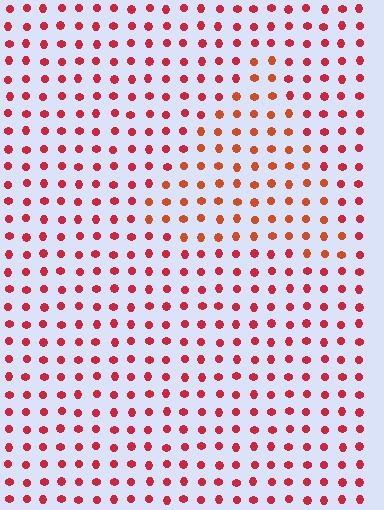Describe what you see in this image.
The image is filled with small red elements in a uniform arrangement. A triangle-shaped region is visible where the elements are tinted to a slightly different hue, forming a subtle color boundary.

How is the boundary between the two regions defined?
The boundary is defined purely by a slight shift in hue (about 24 degrees). Spacing, size, and orientation are identical on both sides.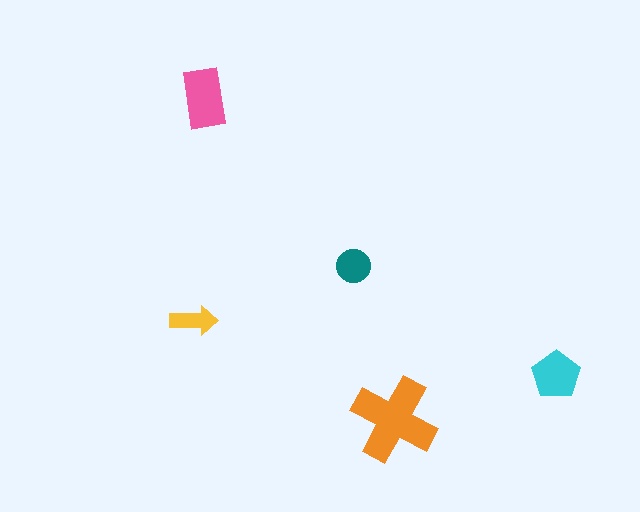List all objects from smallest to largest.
The yellow arrow, the teal circle, the cyan pentagon, the pink rectangle, the orange cross.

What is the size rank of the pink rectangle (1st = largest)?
2nd.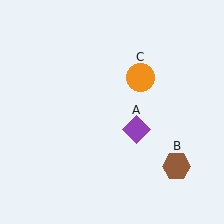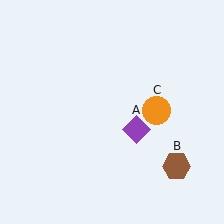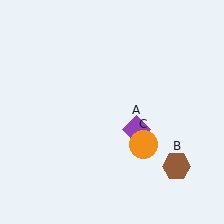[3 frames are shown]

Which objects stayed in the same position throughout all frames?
Purple diamond (object A) and brown hexagon (object B) remained stationary.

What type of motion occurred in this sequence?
The orange circle (object C) rotated clockwise around the center of the scene.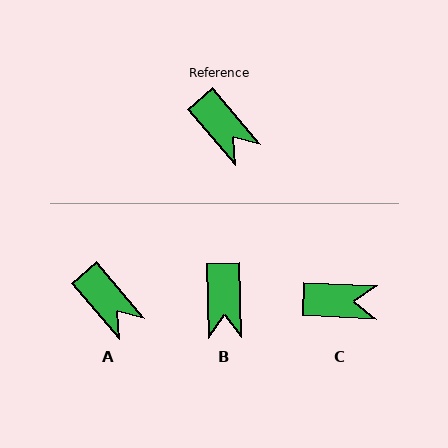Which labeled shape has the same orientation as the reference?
A.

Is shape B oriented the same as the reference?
No, it is off by about 38 degrees.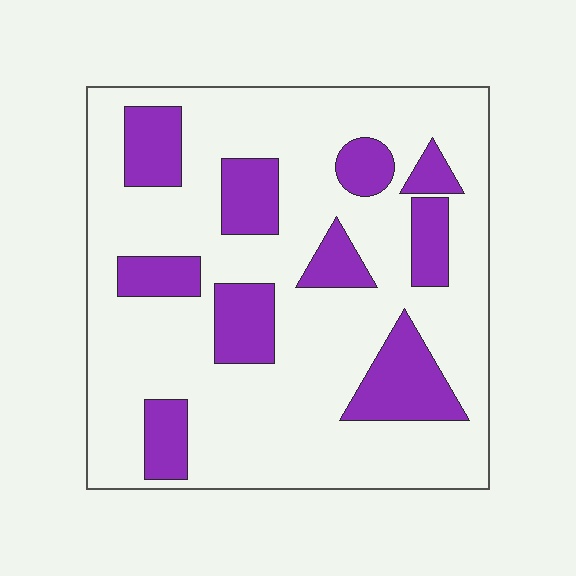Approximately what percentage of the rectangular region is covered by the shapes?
Approximately 25%.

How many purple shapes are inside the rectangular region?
10.